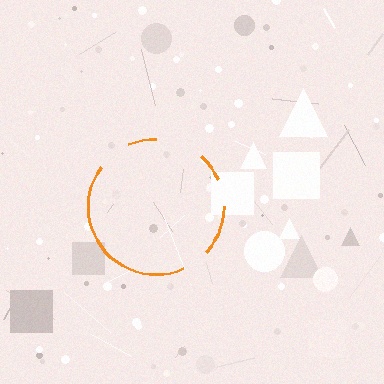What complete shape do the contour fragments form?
The contour fragments form a circle.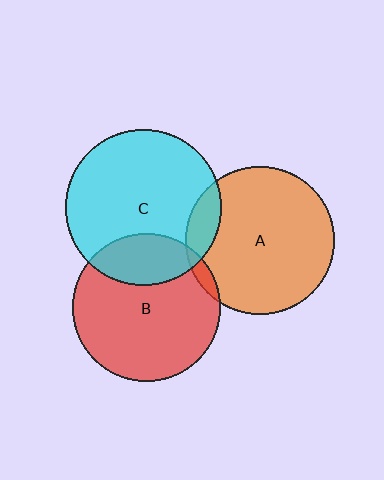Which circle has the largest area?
Circle C (cyan).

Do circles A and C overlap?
Yes.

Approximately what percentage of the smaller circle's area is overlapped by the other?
Approximately 10%.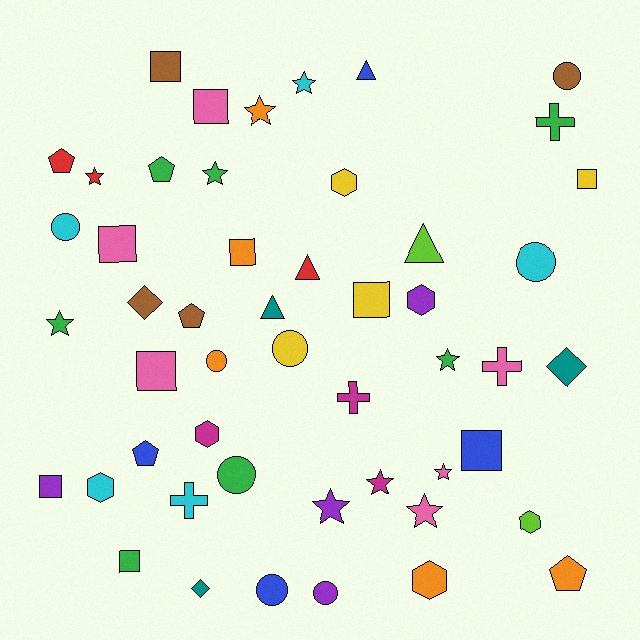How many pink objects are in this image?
There are 6 pink objects.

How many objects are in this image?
There are 50 objects.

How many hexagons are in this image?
There are 6 hexagons.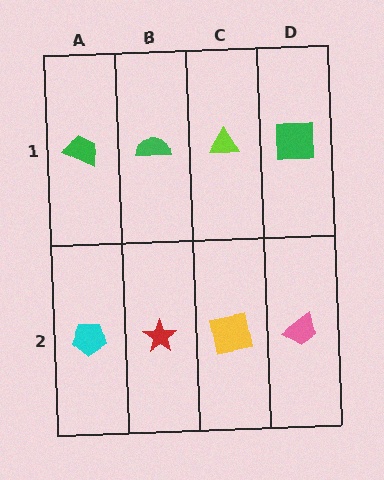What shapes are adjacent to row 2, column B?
A green semicircle (row 1, column B), a cyan pentagon (row 2, column A), a yellow square (row 2, column C).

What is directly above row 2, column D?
A green square.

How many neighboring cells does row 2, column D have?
2.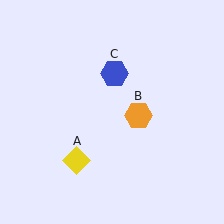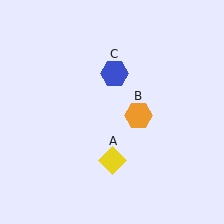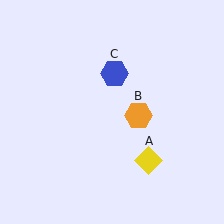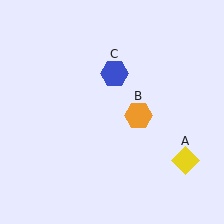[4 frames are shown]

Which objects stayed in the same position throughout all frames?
Orange hexagon (object B) and blue hexagon (object C) remained stationary.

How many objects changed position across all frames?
1 object changed position: yellow diamond (object A).